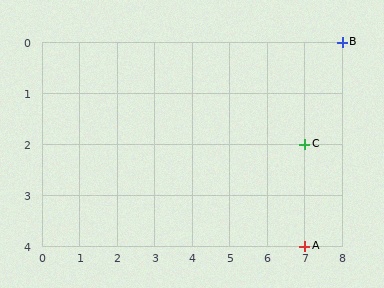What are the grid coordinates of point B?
Point B is at grid coordinates (8, 0).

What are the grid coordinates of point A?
Point A is at grid coordinates (7, 4).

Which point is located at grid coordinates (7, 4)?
Point A is at (7, 4).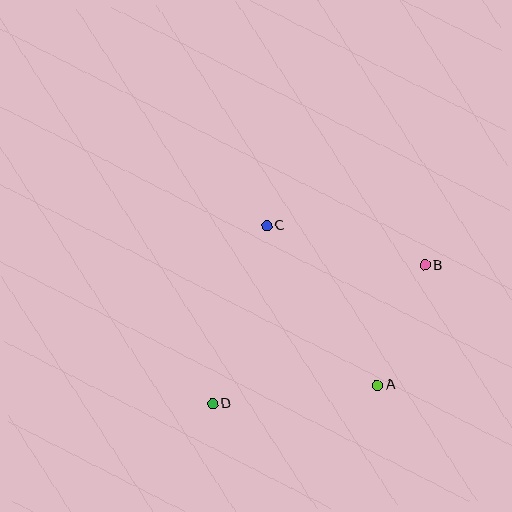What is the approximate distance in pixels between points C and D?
The distance between C and D is approximately 186 pixels.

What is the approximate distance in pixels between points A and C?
The distance between A and C is approximately 194 pixels.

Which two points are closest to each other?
Points A and B are closest to each other.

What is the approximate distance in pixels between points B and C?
The distance between B and C is approximately 163 pixels.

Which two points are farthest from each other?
Points B and D are farthest from each other.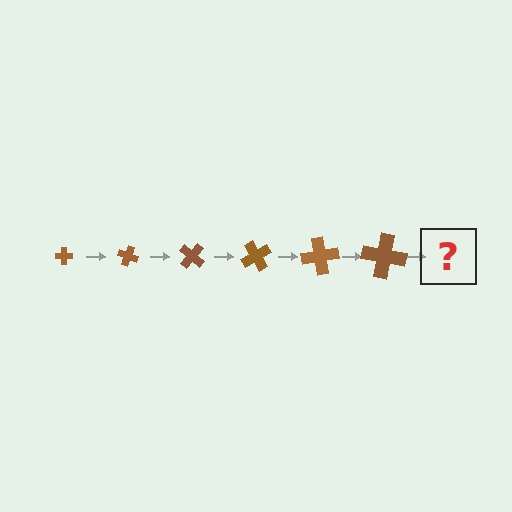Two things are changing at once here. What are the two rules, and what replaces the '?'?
The two rules are that the cross grows larger each step and it rotates 20 degrees each step. The '?' should be a cross, larger than the previous one and rotated 120 degrees from the start.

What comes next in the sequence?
The next element should be a cross, larger than the previous one and rotated 120 degrees from the start.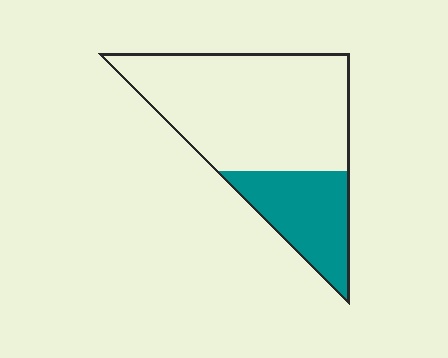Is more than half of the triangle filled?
No.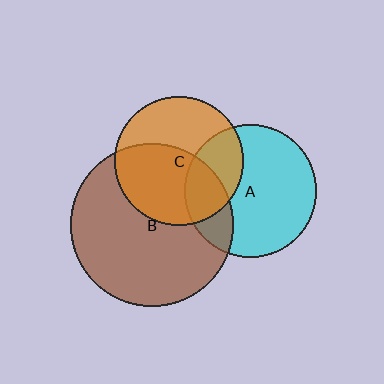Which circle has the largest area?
Circle B (brown).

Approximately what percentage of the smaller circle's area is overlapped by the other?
Approximately 25%.